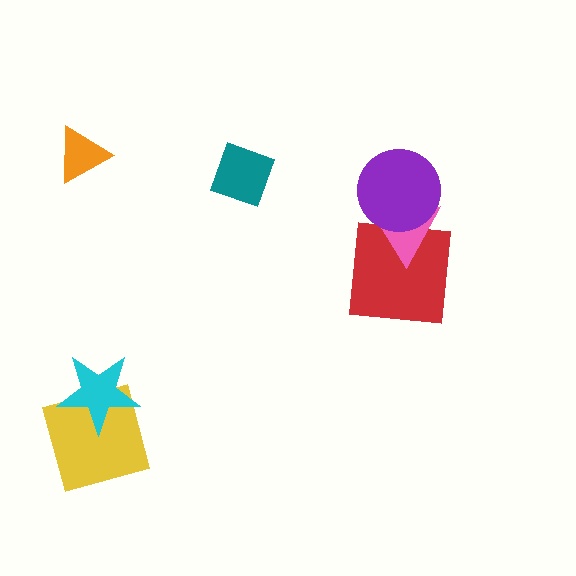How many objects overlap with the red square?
1 object overlaps with the red square.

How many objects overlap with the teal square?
0 objects overlap with the teal square.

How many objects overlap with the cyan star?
1 object overlaps with the cyan star.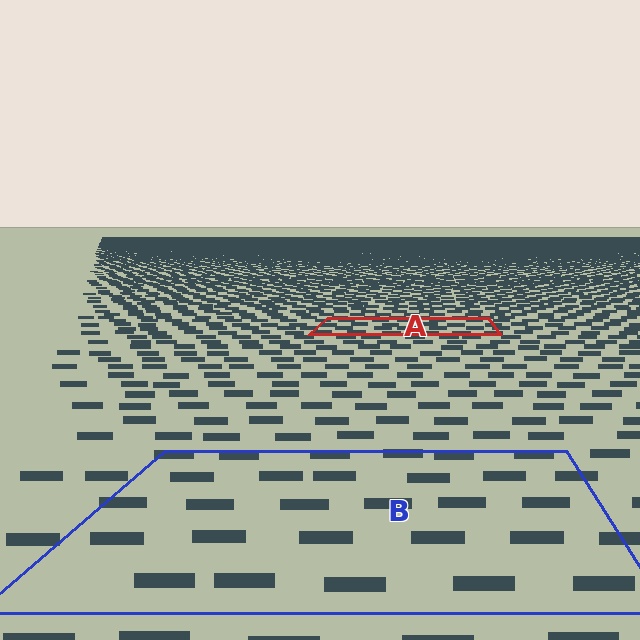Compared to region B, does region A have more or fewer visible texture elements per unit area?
Region A has more texture elements per unit area — they are packed more densely because it is farther away.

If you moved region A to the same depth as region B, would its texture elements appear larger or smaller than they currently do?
They would appear larger. At a closer depth, the same texture elements are projected at a bigger on-screen size.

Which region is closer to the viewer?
Region B is closer. The texture elements there are larger and more spread out.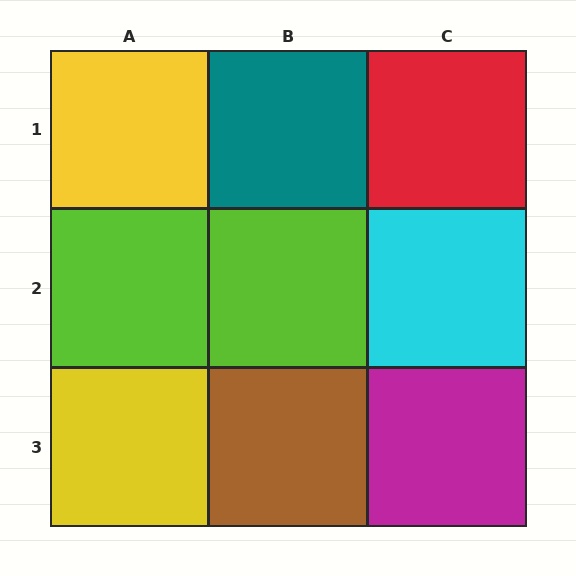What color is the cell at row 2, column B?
Lime.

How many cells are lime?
2 cells are lime.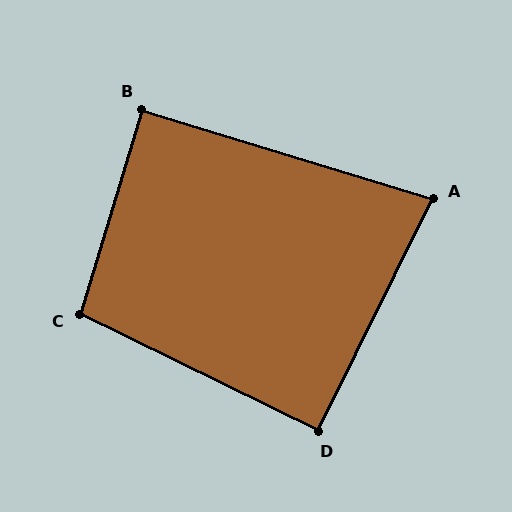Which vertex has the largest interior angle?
C, at approximately 99 degrees.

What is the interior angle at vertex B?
Approximately 90 degrees (approximately right).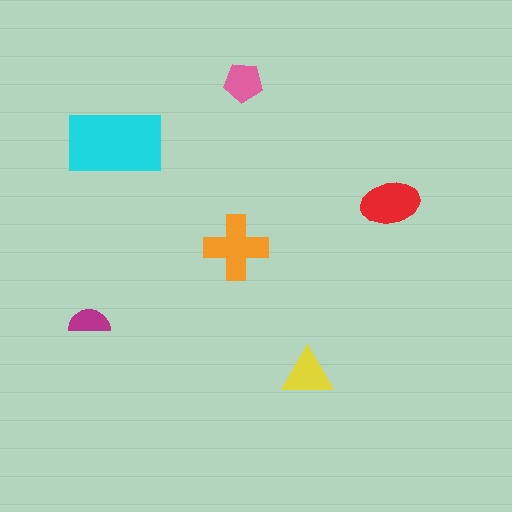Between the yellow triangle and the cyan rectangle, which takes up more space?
The cyan rectangle.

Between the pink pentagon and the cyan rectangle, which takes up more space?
The cyan rectangle.